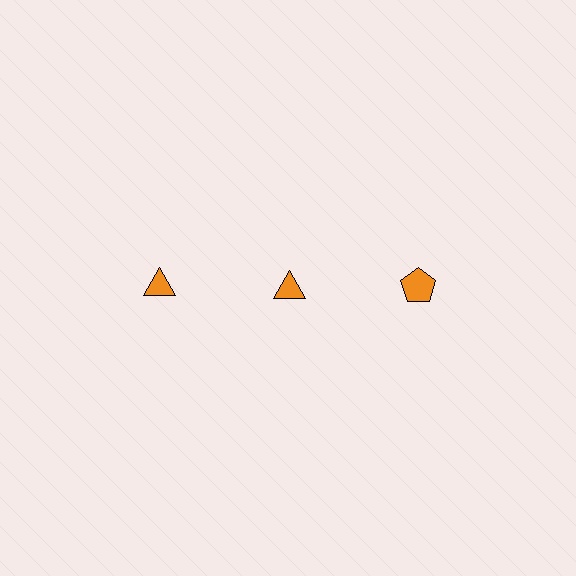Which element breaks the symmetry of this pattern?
The orange pentagon in the top row, center column breaks the symmetry. All other shapes are orange triangles.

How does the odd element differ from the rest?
It has a different shape: pentagon instead of triangle.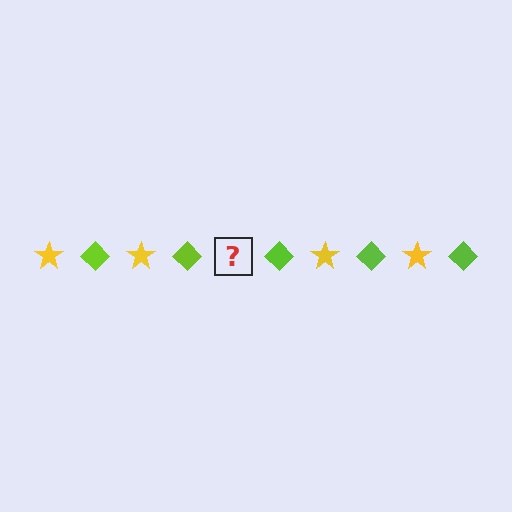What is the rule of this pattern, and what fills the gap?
The rule is that the pattern alternates between yellow star and lime diamond. The gap should be filled with a yellow star.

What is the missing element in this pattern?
The missing element is a yellow star.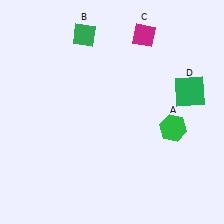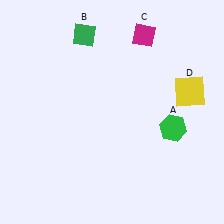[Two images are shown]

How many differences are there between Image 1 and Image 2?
There is 1 difference between the two images.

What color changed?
The square (D) changed from green in Image 1 to yellow in Image 2.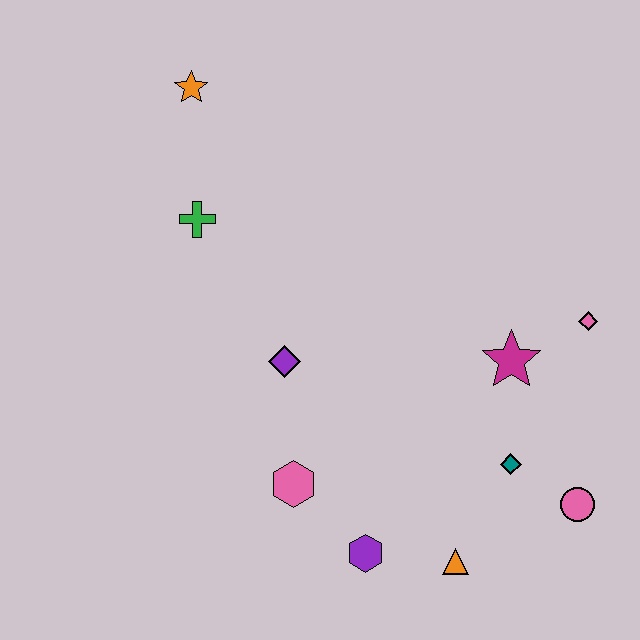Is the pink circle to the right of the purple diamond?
Yes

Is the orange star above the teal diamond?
Yes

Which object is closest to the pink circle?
The teal diamond is closest to the pink circle.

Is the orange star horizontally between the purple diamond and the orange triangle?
No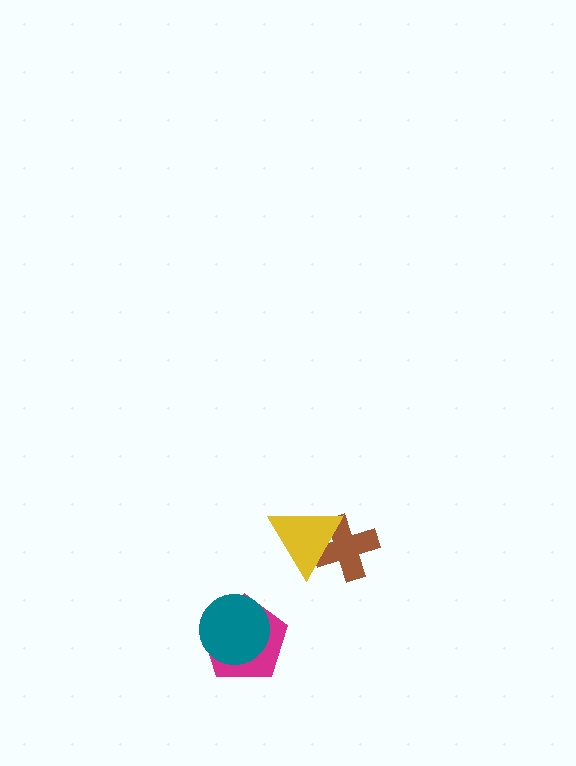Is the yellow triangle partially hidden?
No, no other shape covers it.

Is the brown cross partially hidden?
Yes, it is partially covered by another shape.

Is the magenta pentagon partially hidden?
Yes, it is partially covered by another shape.